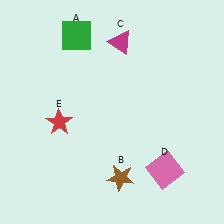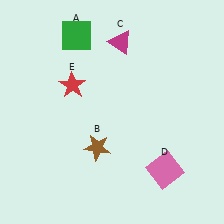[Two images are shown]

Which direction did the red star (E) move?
The red star (E) moved up.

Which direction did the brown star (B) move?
The brown star (B) moved up.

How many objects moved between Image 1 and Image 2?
2 objects moved between the two images.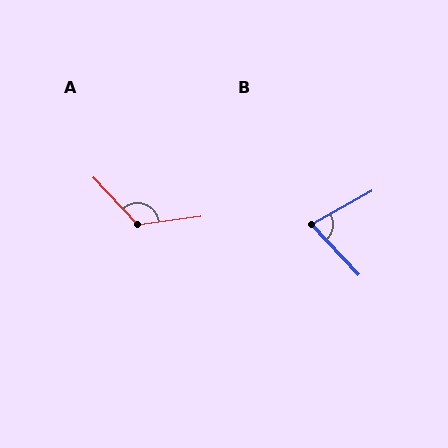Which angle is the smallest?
B, at approximately 75 degrees.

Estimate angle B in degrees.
Approximately 75 degrees.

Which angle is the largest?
A, at approximately 125 degrees.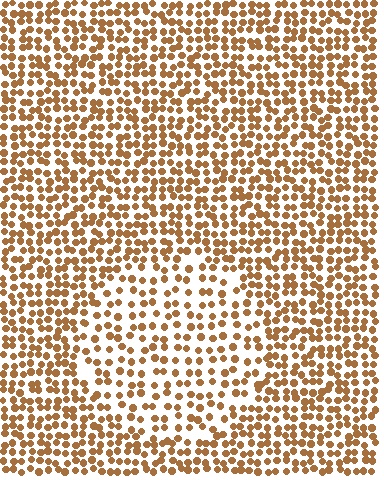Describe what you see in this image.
The image contains small brown elements arranged at two different densities. A circle-shaped region is visible where the elements are less densely packed than the surrounding area.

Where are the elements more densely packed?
The elements are more densely packed outside the circle boundary.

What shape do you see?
I see a circle.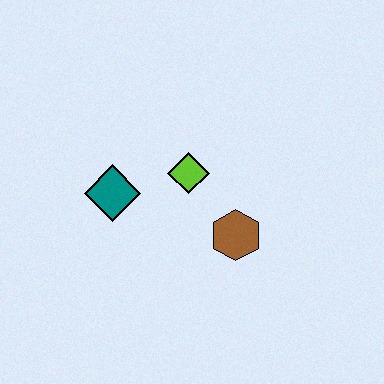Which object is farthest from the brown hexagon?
The teal diamond is farthest from the brown hexagon.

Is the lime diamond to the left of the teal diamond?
No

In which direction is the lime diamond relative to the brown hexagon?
The lime diamond is above the brown hexagon.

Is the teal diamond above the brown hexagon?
Yes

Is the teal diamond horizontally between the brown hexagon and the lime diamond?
No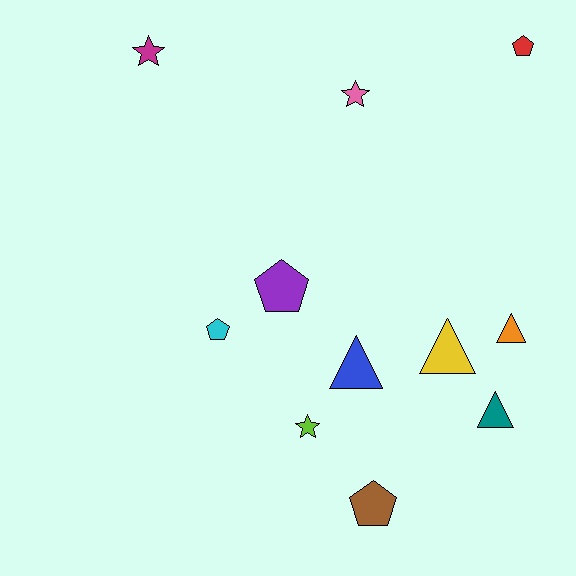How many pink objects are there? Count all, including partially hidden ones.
There is 1 pink object.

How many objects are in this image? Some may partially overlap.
There are 11 objects.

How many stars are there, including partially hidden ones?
There are 3 stars.